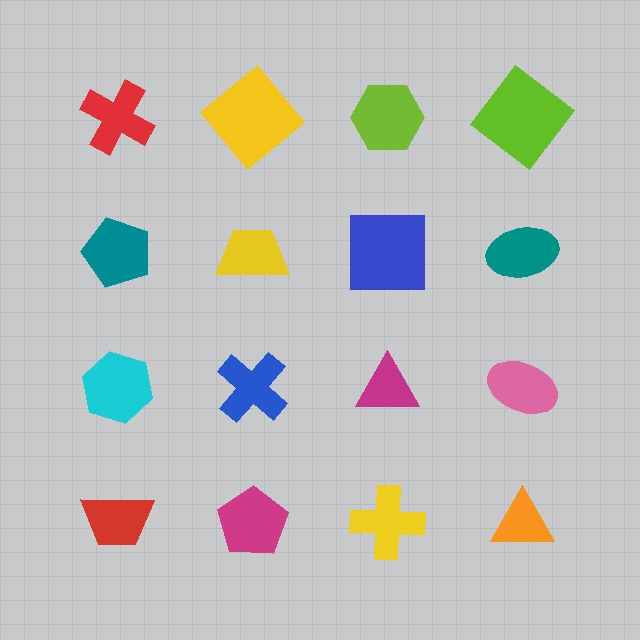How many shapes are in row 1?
4 shapes.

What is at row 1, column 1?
A red cross.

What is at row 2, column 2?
A yellow trapezoid.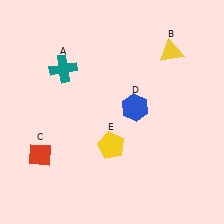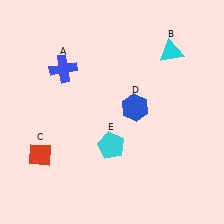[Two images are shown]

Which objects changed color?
A changed from teal to blue. B changed from yellow to cyan. E changed from yellow to cyan.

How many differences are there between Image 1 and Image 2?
There are 3 differences between the two images.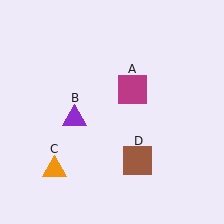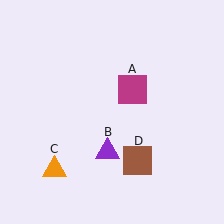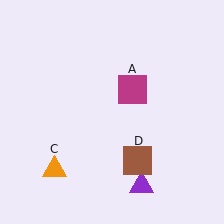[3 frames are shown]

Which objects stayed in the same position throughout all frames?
Magenta square (object A) and orange triangle (object C) and brown square (object D) remained stationary.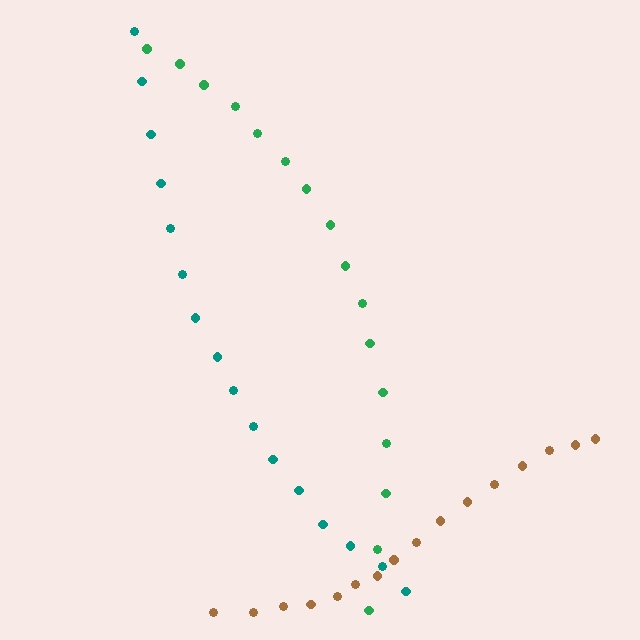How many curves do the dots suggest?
There are 3 distinct paths.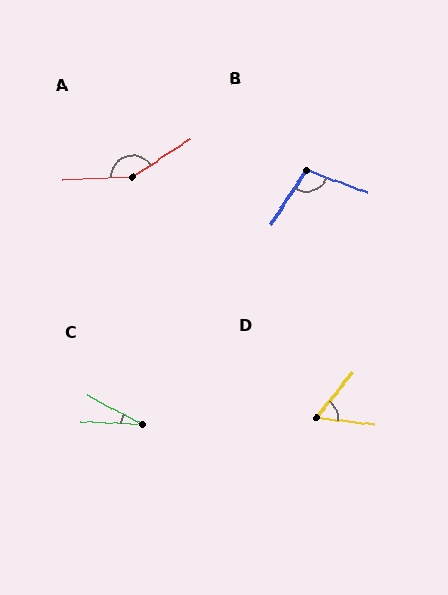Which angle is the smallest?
C, at approximately 25 degrees.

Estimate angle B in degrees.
Approximately 103 degrees.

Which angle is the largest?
A, at approximately 149 degrees.